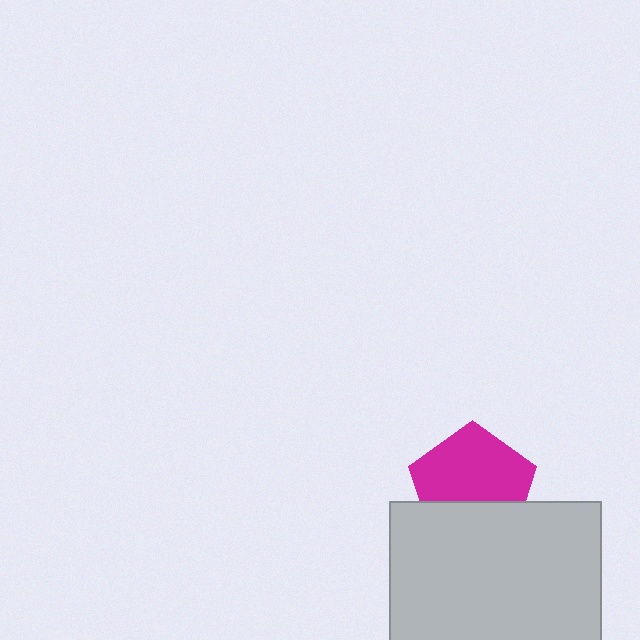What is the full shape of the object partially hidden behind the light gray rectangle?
The partially hidden object is a magenta pentagon.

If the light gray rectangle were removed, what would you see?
You would see the complete magenta pentagon.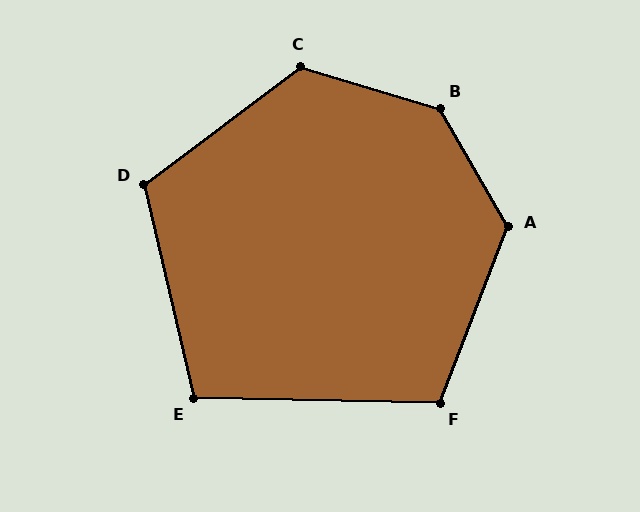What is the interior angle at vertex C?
Approximately 126 degrees (obtuse).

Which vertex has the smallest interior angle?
E, at approximately 104 degrees.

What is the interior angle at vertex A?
Approximately 129 degrees (obtuse).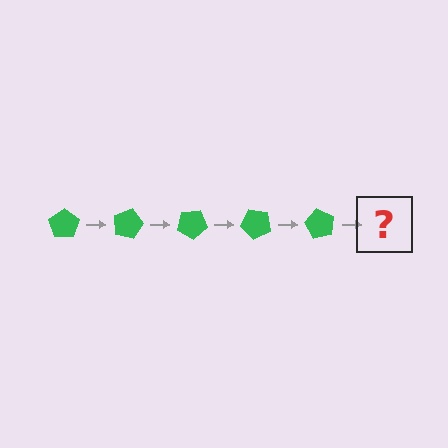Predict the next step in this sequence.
The next step is a green pentagon rotated 75 degrees.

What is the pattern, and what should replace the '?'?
The pattern is that the pentagon rotates 15 degrees each step. The '?' should be a green pentagon rotated 75 degrees.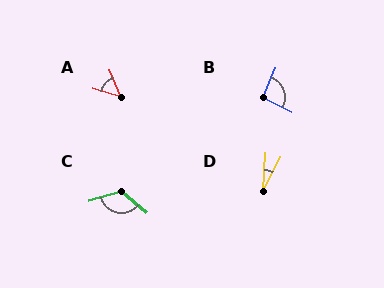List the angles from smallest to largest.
D (24°), A (53°), B (94°), C (125°).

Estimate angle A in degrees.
Approximately 53 degrees.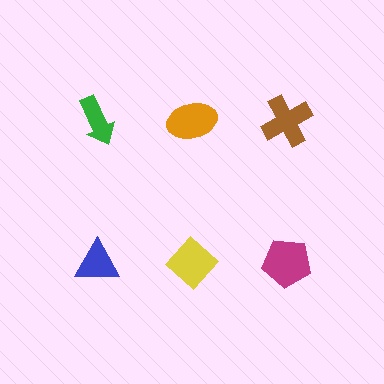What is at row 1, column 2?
An orange ellipse.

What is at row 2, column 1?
A blue triangle.